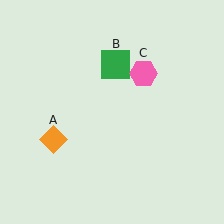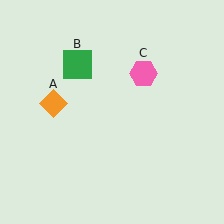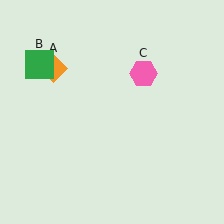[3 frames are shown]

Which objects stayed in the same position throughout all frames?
Pink hexagon (object C) remained stationary.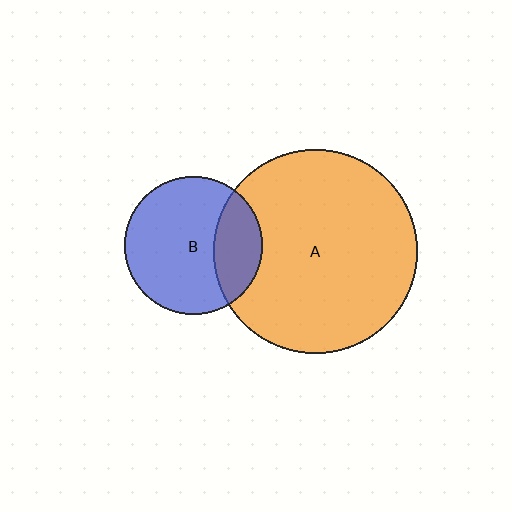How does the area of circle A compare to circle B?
Approximately 2.2 times.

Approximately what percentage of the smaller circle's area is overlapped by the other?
Approximately 25%.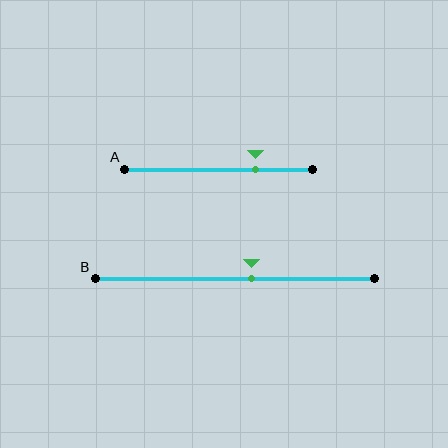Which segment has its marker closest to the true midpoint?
Segment B has its marker closest to the true midpoint.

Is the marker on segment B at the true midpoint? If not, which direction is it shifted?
No, the marker on segment B is shifted to the right by about 6% of the segment length.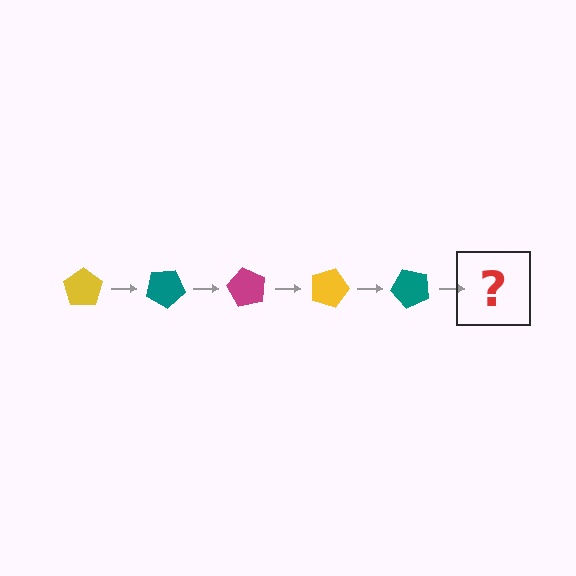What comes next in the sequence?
The next element should be a magenta pentagon, rotated 150 degrees from the start.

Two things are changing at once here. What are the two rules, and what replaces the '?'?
The two rules are that it rotates 30 degrees each step and the color cycles through yellow, teal, and magenta. The '?' should be a magenta pentagon, rotated 150 degrees from the start.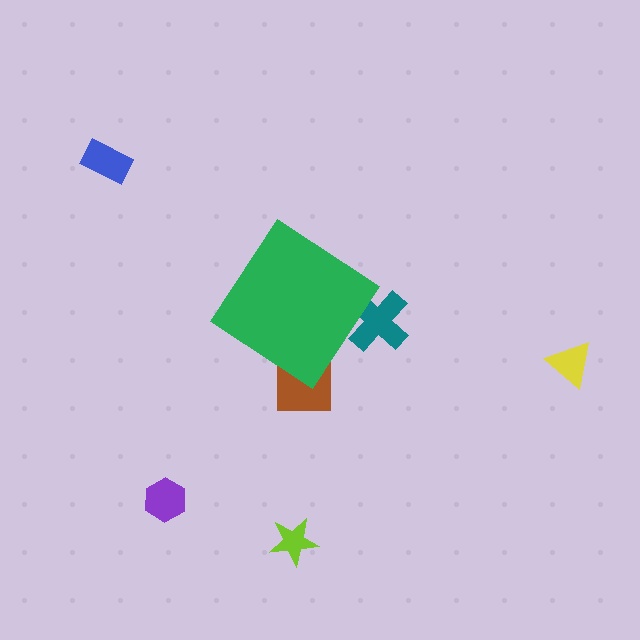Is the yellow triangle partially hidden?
No, the yellow triangle is fully visible.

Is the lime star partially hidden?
No, the lime star is fully visible.